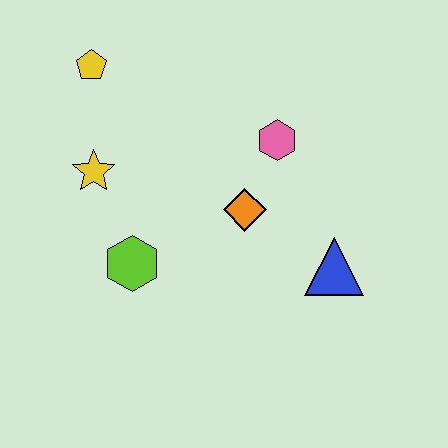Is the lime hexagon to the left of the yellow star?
No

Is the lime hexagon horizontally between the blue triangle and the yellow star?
Yes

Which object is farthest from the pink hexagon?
The yellow pentagon is farthest from the pink hexagon.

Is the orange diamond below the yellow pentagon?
Yes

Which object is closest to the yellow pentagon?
The yellow star is closest to the yellow pentagon.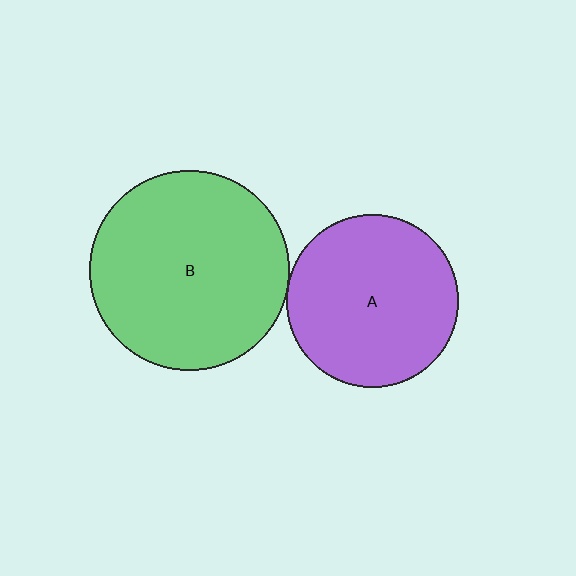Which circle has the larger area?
Circle B (green).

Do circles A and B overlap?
Yes.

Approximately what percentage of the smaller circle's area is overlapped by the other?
Approximately 5%.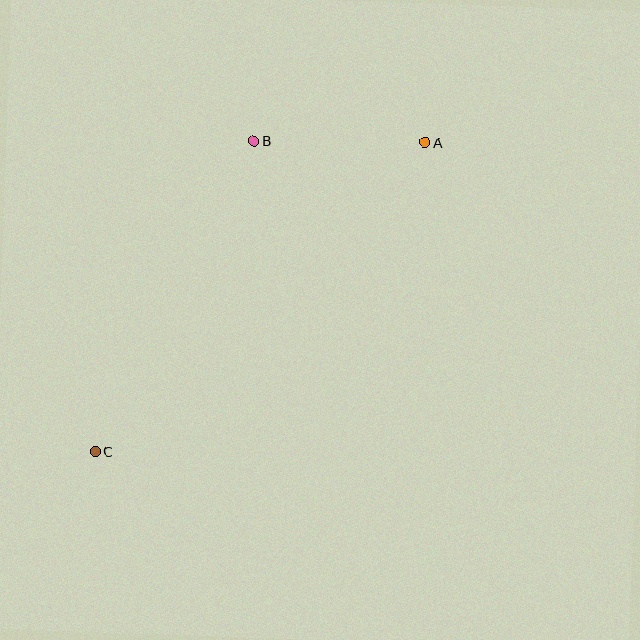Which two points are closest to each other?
Points A and B are closest to each other.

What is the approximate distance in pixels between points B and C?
The distance between B and C is approximately 348 pixels.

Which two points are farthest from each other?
Points A and C are farthest from each other.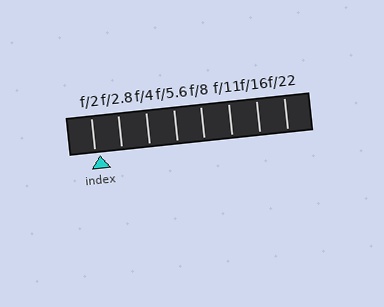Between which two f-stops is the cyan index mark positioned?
The index mark is between f/2 and f/2.8.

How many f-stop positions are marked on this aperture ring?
There are 8 f-stop positions marked.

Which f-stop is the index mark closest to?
The index mark is closest to f/2.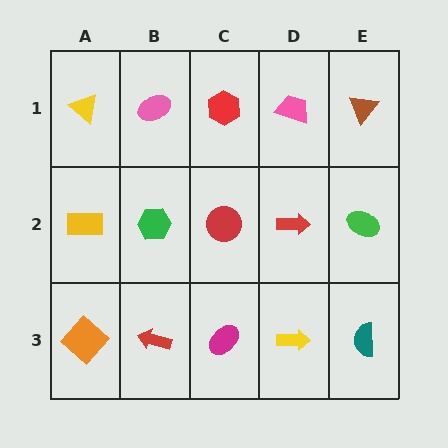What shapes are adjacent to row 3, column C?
A red circle (row 2, column C), a red arrow (row 3, column B), a yellow arrow (row 3, column D).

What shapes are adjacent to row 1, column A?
A yellow rectangle (row 2, column A), a pink ellipse (row 1, column B).